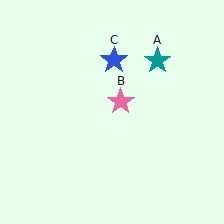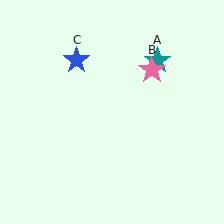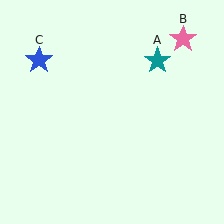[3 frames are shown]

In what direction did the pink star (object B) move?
The pink star (object B) moved up and to the right.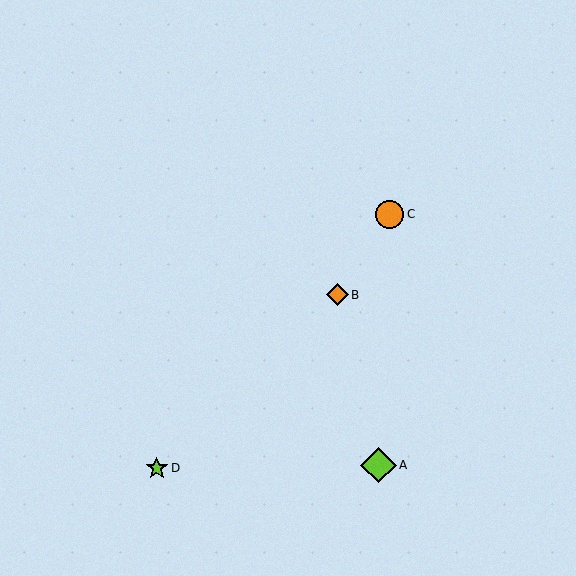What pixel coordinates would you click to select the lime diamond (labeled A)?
Click at (378, 465) to select the lime diamond A.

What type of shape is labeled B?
Shape B is an orange diamond.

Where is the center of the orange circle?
The center of the orange circle is at (389, 214).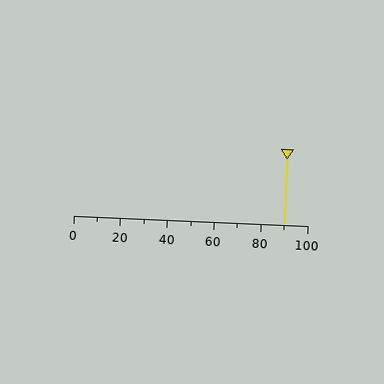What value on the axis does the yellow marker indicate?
The marker indicates approximately 90.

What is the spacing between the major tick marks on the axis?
The major ticks are spaced 20 apart.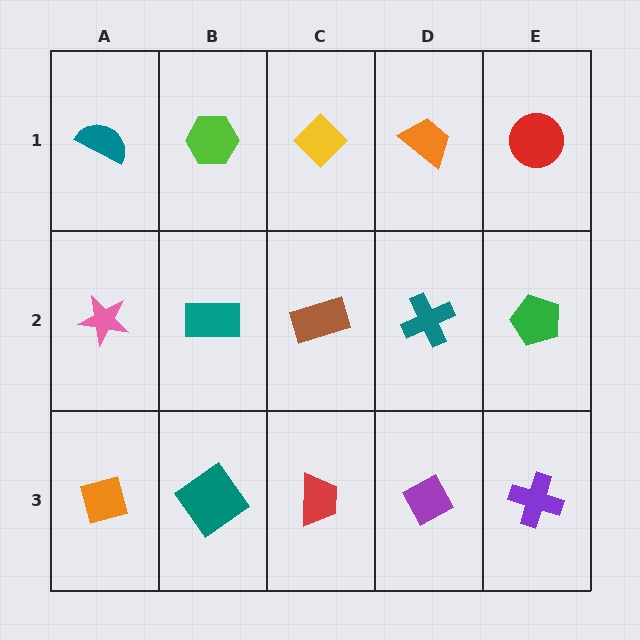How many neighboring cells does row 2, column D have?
4.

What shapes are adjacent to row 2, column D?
An orange trapezoid (row 1, column D), a purple diamond (row 3, column D), a brown rectangle (row 2, column C), a green pentagon (row 2, column E).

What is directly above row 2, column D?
An orange trapezoid.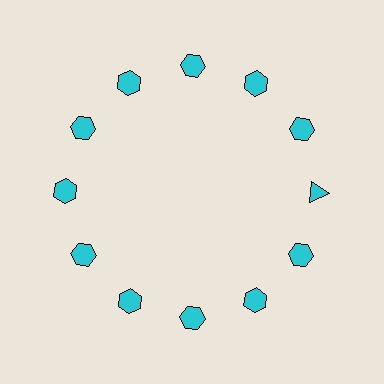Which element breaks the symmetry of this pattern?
The cyan triangle at roughly the 3 o'clock position breaks the symmetry. All other shapes are cyan hexagons.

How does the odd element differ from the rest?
It has a different shape: triangle instead of hexagon.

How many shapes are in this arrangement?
There are 12 shapes arranged in a ring pattern.